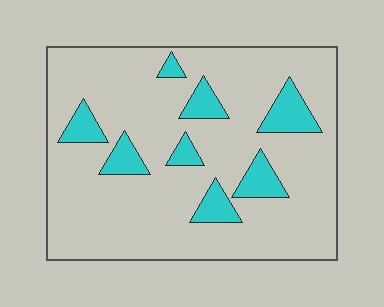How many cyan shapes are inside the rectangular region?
8.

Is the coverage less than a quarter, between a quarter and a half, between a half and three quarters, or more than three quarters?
Less than a quarter.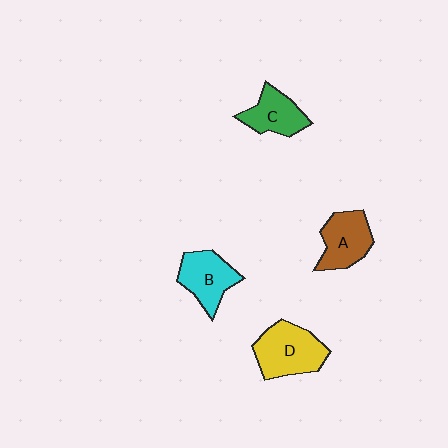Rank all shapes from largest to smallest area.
From largest to smallest: D (yellow), A (brown), B (cyan), C (green).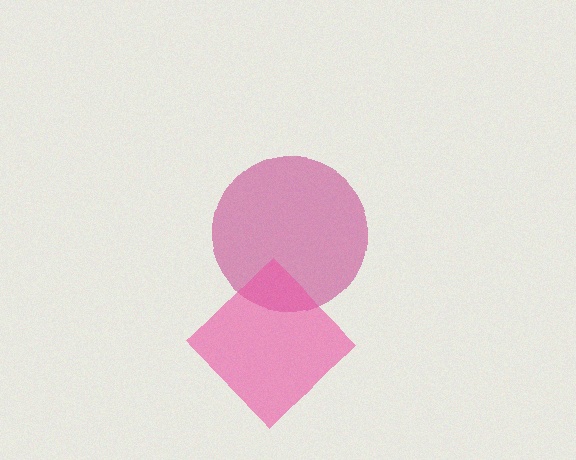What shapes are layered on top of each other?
The layered shapes are: a magenta circle, a pink diamond.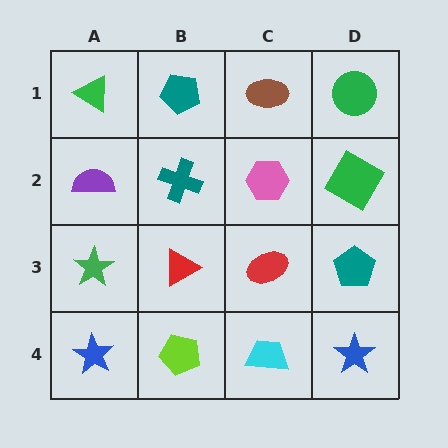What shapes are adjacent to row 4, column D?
A teal pentagon (row 3, column D), a cyan trapezoid (row 4, column C).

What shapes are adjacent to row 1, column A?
A purple semicircle (row 2, column A), a teal pentagon (row 1, column B).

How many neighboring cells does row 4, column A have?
2.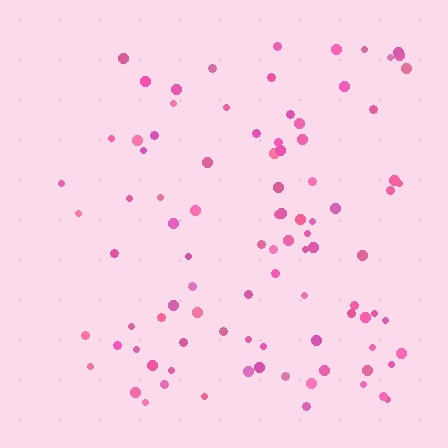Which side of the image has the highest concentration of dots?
The right.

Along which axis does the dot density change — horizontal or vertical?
Horizontal.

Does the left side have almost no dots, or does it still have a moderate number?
Still a moderate number, just noticeably fewer than the right.